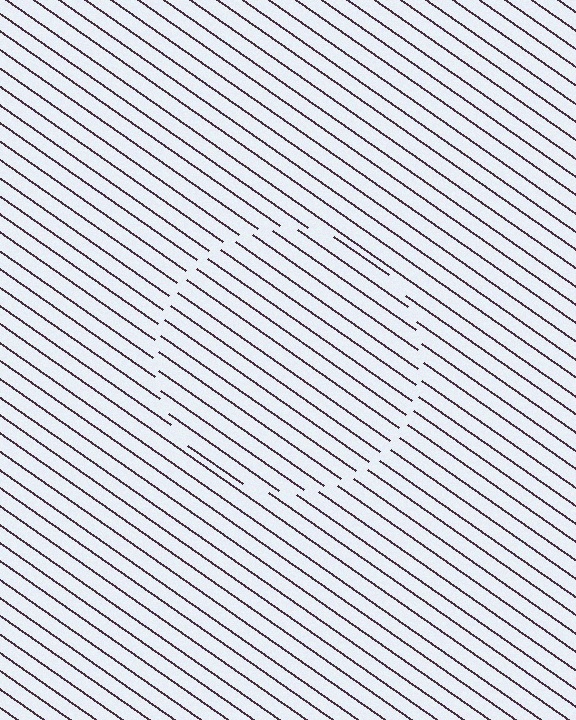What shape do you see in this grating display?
An illusory circle. The interior of the shape contains the same grating, shifted by half a period — the contour is defined by the phase discontinuity where line-ends from the inner and outer gratings abut.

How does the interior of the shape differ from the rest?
The interior of the shape contains the same grating, shifted by half a period — the contour is defined by the phase discontinuity where line-ends from the inner and outer gratings abut.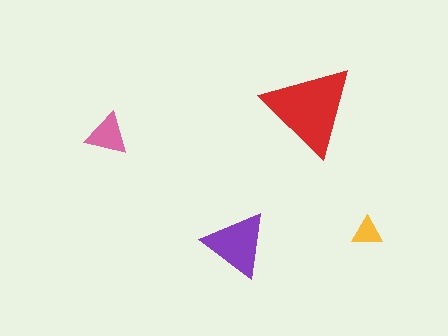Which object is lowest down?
The purple triangle is bottommost.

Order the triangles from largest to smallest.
the red one, the purple one, the pink one, the yellow one.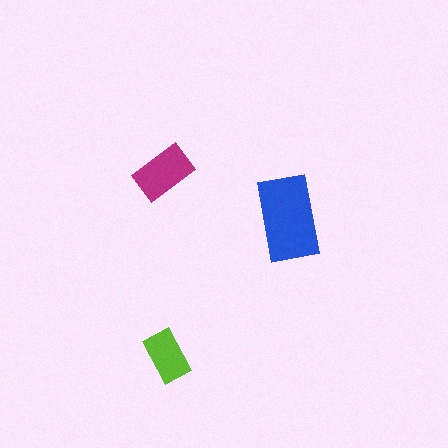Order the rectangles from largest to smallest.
the blue one, the magenta one, the lime one.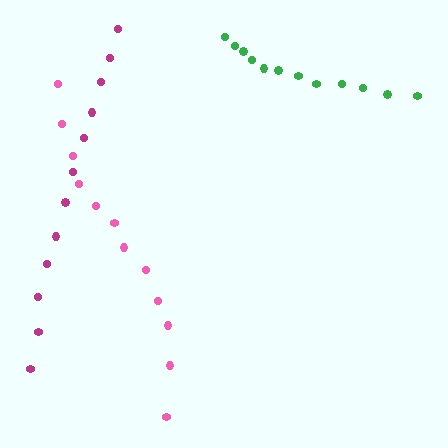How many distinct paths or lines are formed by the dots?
There are 3 distinct paths.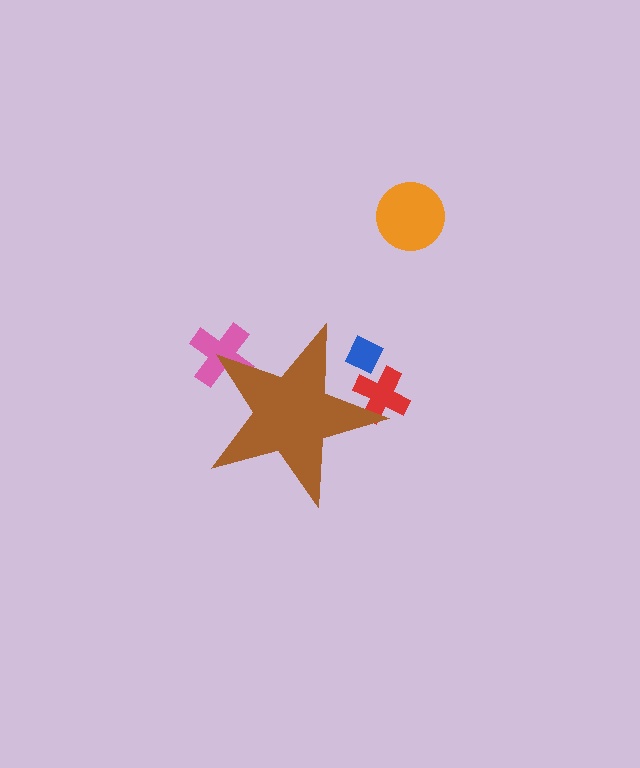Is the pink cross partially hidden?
Yes, the pink cross is partially hidden behind the brown star.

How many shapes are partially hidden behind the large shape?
3 shapes are partially hidden.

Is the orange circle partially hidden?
No, the orange circle is fully visible.